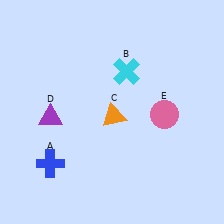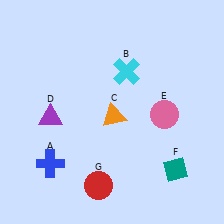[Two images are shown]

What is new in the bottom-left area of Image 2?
A red circle (G) was added in the bottom-left area of Image 2.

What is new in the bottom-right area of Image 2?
A teal diamond (F) was added in the bottom-right area of Image 2.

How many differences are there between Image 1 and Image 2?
There are 2 differences between the two images.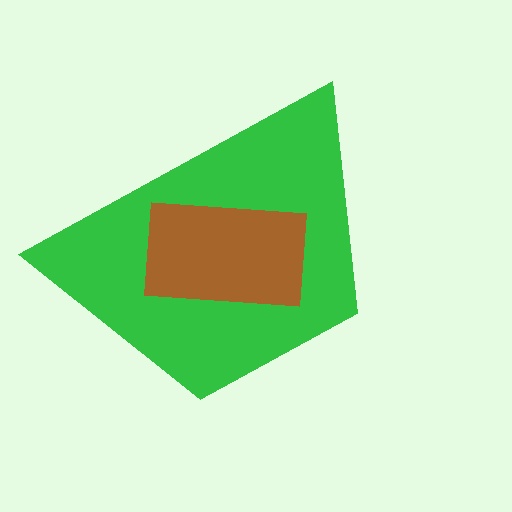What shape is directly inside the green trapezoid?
The brown rectangle.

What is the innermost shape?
The brown rectangle.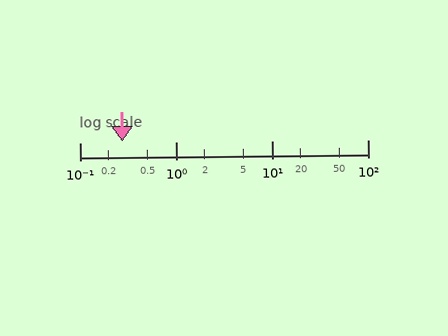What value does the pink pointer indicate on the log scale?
The pointer indicates approximately 0.28.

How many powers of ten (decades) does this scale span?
The scale spans 3 decades, from 0.1 to 100.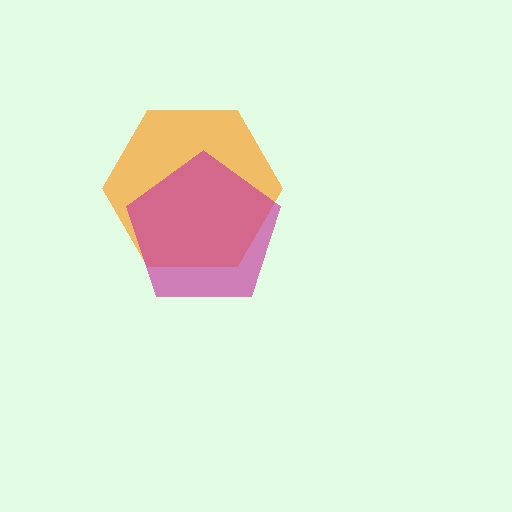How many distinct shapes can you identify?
There are 2 distinct shapes: an orange hexagon, a magenta pentagon.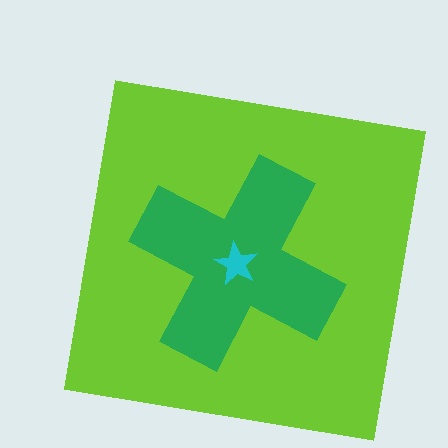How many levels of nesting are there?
3.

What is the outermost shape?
The lime square.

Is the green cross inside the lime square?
Yes.